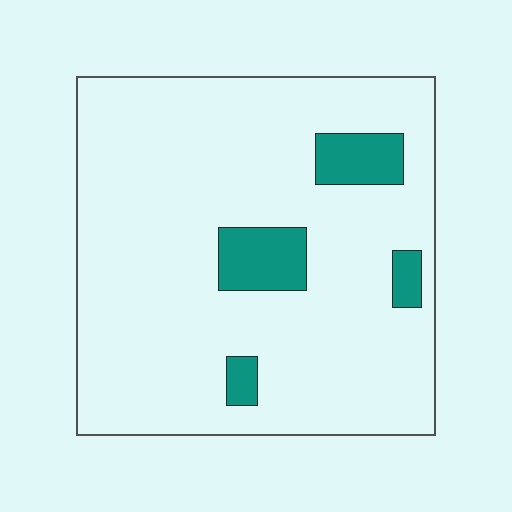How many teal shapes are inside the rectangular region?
4.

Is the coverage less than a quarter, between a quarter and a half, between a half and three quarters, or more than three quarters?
Less than a quarter.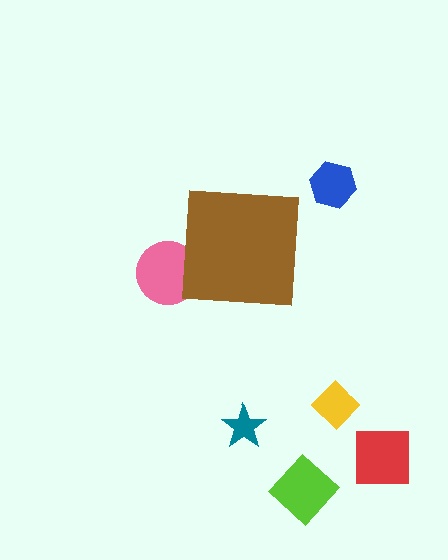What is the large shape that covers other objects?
A brown square.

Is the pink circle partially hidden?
Yes, the pink circle is partially hidden behind the brown square.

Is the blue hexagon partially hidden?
No, the blue hexagon is fully visible.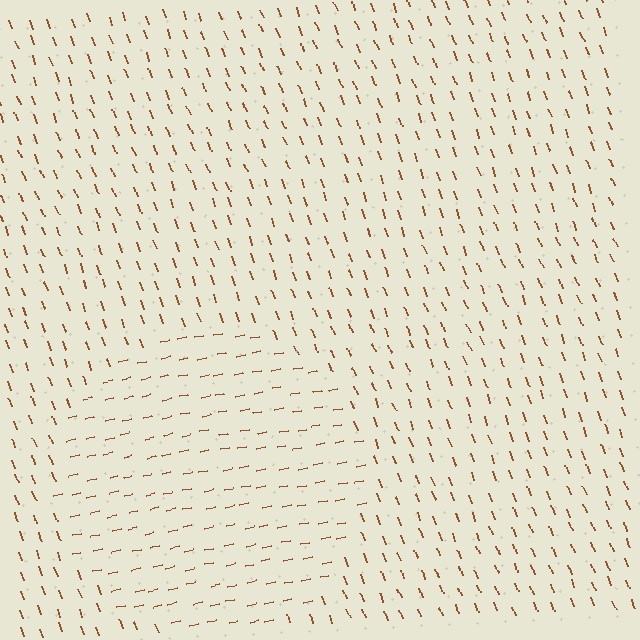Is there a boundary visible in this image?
Yes, there is a texture boundary formed by a change in line orientation.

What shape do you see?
I see a circle.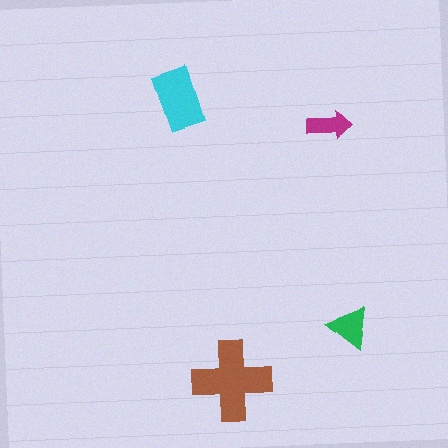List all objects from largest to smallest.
The brown cross, the cyan rectangle, the green triangle, the magenta arrow.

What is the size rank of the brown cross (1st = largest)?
1st.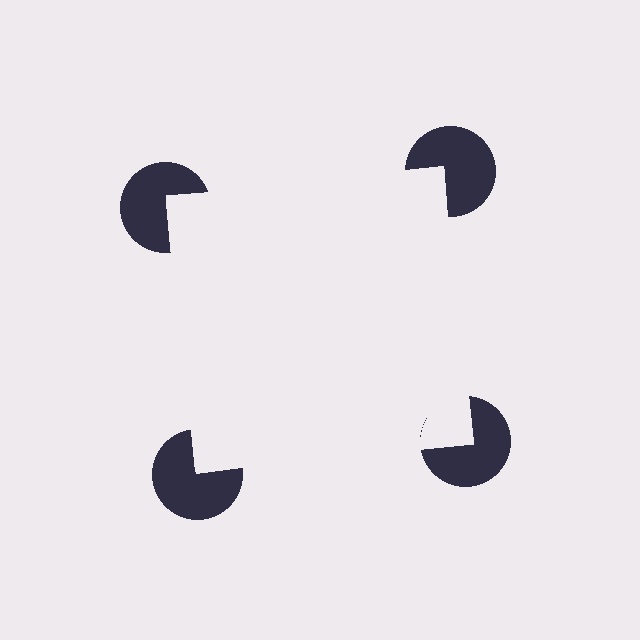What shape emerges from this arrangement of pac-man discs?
An illusory square — its edges are inferred from the aligned wedge cuts in the pac-man discs, not physically drawn.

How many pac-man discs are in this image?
There are 4 — one at each vertex of the illusory square.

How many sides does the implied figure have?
4 sides.